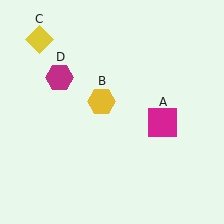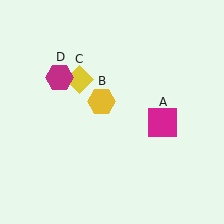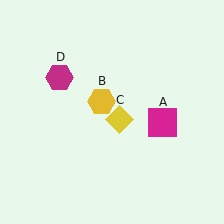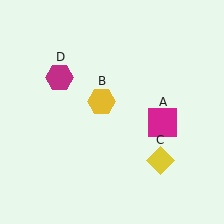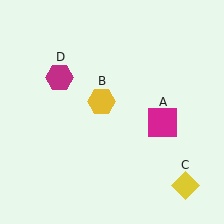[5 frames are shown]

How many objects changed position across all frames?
1 object changed position: yellow diamond (object C).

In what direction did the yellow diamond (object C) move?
The yellow diamond (object C) moved down and to the right.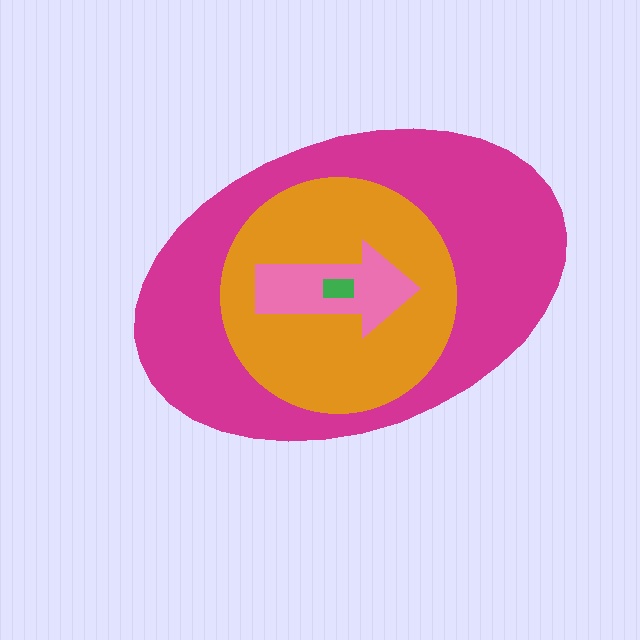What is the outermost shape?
The magenta ellipse.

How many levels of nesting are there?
4.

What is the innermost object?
The green rectangle.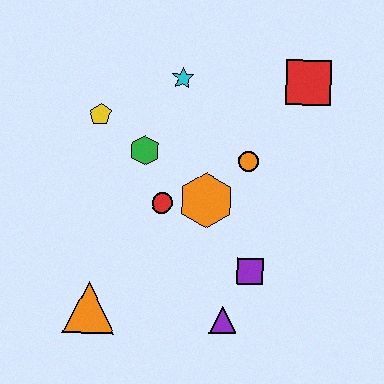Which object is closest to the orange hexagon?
The red circle is closest to the orange hexagon.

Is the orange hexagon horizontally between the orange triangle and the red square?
Yes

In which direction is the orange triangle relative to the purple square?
The orange triangle is to the left of the purple square.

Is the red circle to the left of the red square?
Yes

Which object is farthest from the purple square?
The yellow pentagon is farthest from the purple square.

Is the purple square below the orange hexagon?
Yes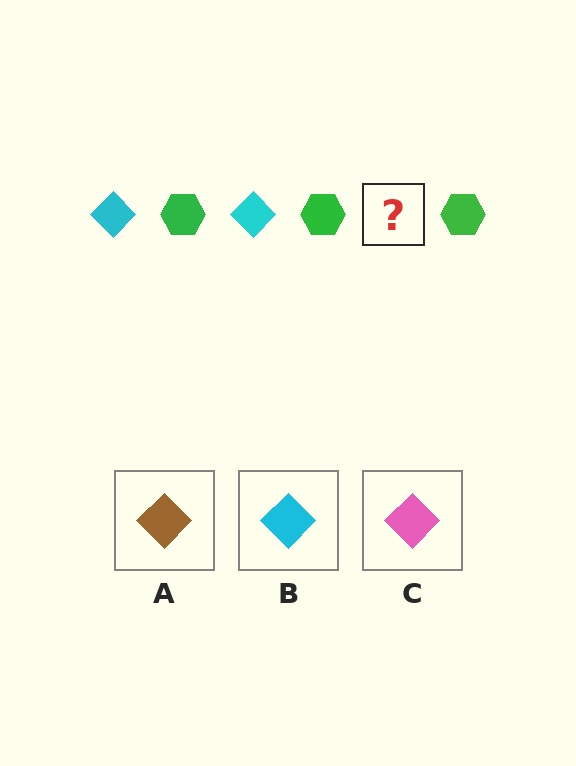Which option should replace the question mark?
Option B.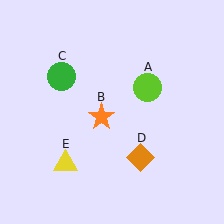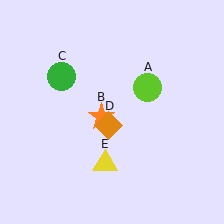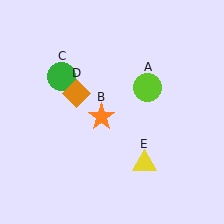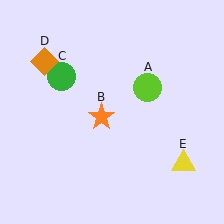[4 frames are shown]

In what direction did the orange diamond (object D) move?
The orange diamond (object D) moved up and to the left.